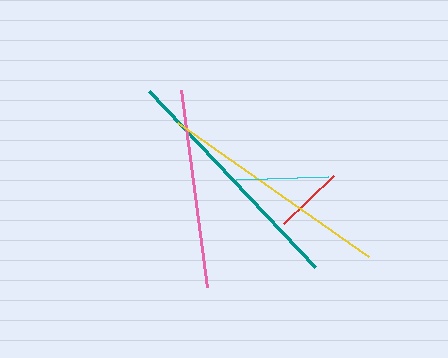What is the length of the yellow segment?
The yellow segment is approximately 233 pixels long.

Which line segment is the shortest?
The red line is the shortest at approximately 69 pixels.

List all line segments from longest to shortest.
From longest to shortest: teal, yellow, pink, cyan, red.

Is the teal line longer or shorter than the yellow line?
The teal line is longer than the yellow line.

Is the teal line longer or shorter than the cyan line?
The teal line is longer than the cyan line.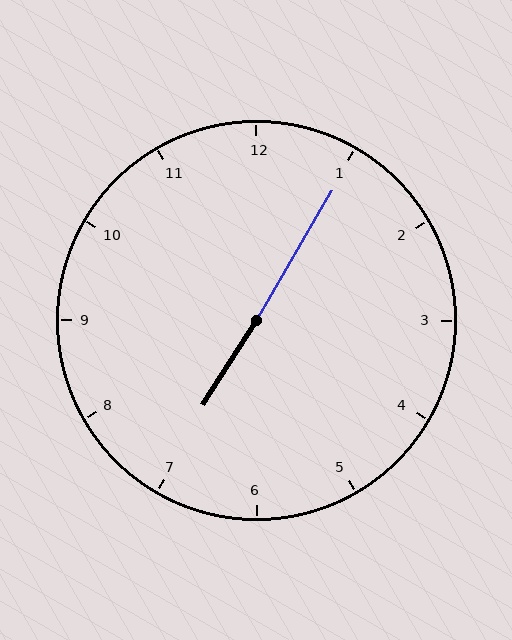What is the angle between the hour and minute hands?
Approximately 178 degrees.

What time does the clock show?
7:05.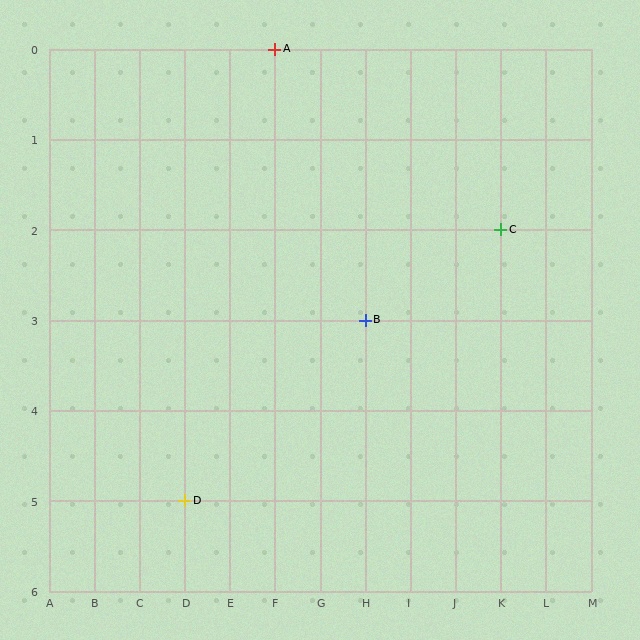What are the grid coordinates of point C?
Point C is at grid coordinates (K, 2).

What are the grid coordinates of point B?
Point B is at grid coordinates (H, 3).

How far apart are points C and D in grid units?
Points C and D are 7 columns and 3 rows apart (about 7.6 grid units diagonally).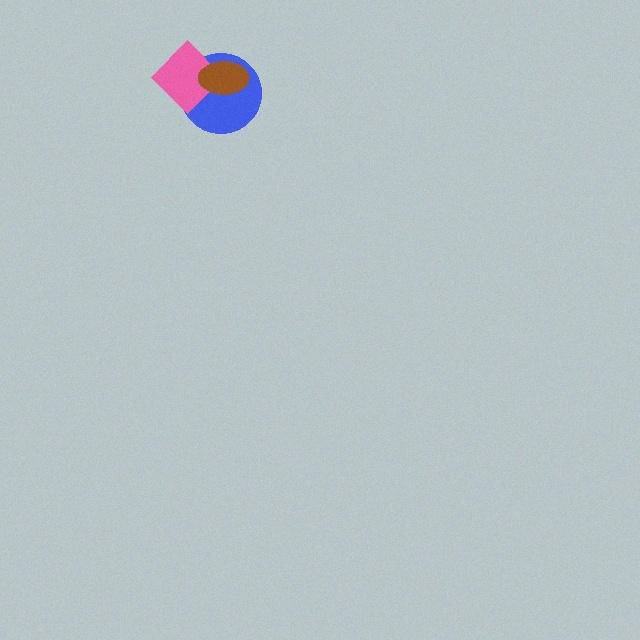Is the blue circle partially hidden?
Yes, it is partially covered by another shape.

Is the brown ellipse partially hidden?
No, no other shape covers it.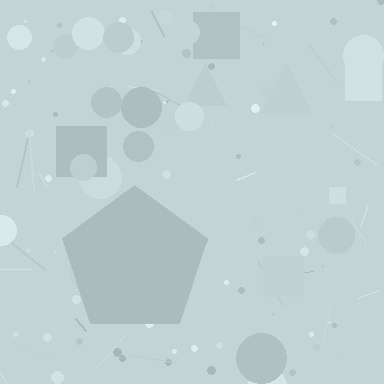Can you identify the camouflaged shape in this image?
The camouflaged shape is a pentagon.